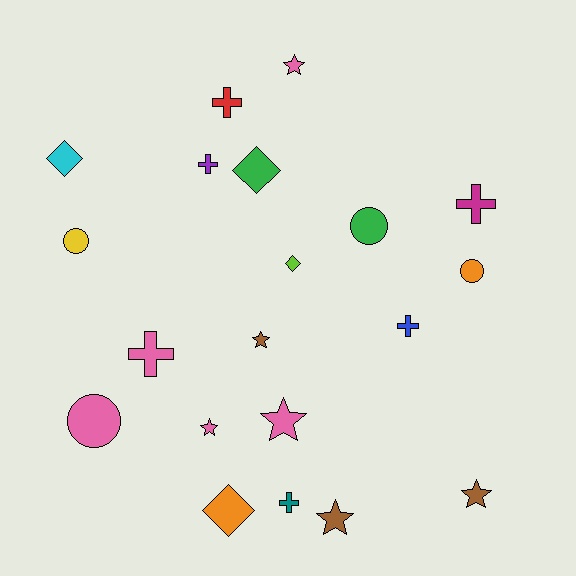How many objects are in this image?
There are 20 objects.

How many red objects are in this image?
There is 1 red object.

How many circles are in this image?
There are 4 circles.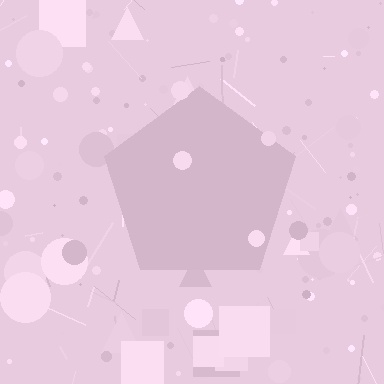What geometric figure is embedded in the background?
A pentagon is embedded in the background.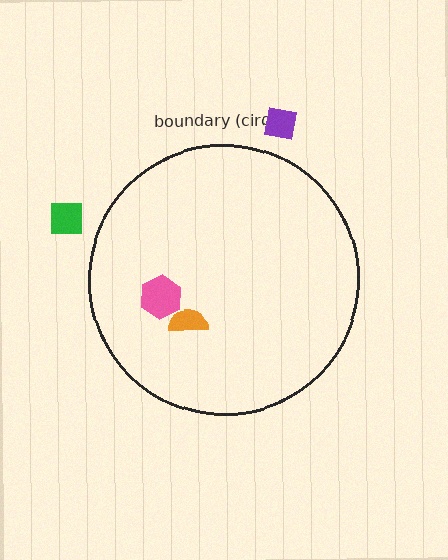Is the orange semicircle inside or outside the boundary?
Inside.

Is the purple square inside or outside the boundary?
Outside.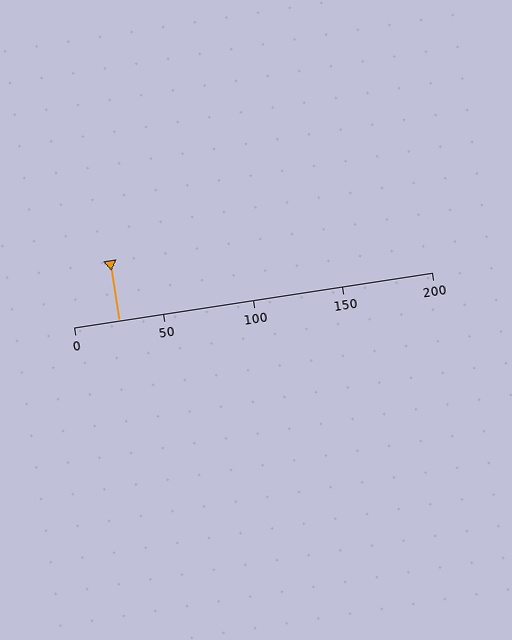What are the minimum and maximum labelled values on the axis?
The axis runs from 0 to 200.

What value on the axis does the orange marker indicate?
The marker indicates approximately 25.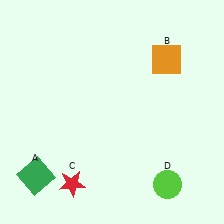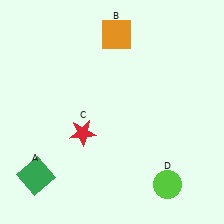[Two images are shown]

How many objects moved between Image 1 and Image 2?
2 objects moved between the two images.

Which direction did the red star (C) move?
The red star (C) moved up.